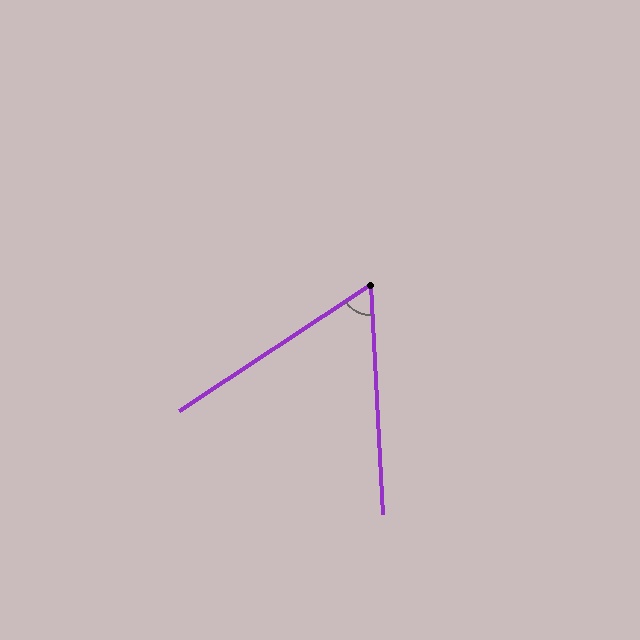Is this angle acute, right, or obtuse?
It is acute.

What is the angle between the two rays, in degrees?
Approximately 60 degrees.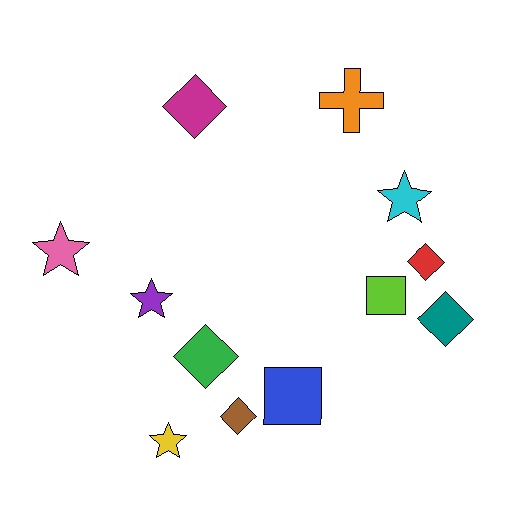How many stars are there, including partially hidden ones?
There are 4 stars.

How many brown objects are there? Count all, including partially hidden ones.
There is 1 brown object.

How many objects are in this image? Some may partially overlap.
There are 12 objects.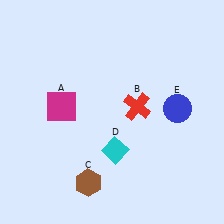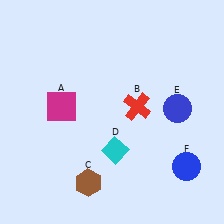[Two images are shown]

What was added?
A blue circle (F) was added in Image 2.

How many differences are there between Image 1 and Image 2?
There is 1 difference between the two images.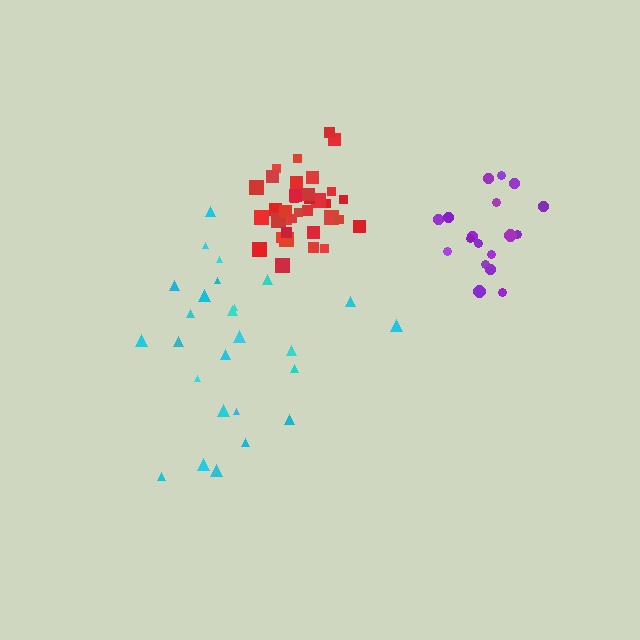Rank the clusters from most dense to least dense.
red, purple, cyan.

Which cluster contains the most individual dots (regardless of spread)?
Red (35).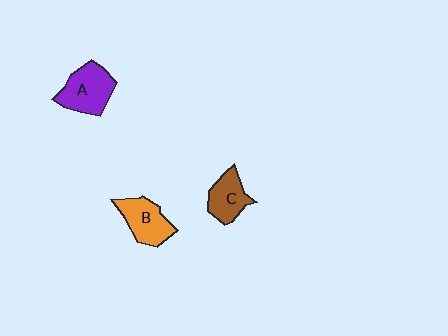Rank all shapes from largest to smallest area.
From largest to smallest: A (purple), B (orange), C (brown).